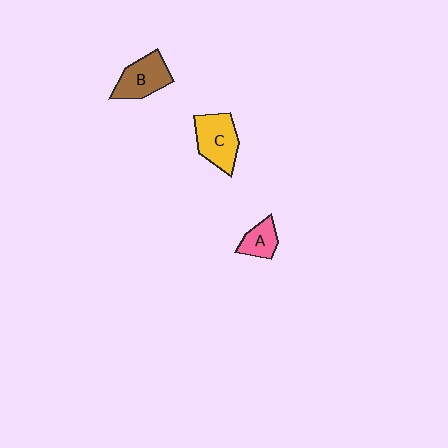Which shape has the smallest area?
Shape A (pink).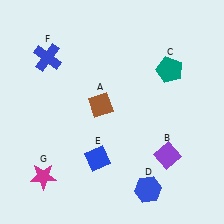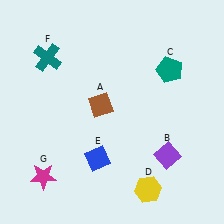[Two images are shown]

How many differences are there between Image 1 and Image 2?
There are 2 differences between the two images.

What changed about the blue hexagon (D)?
In Image 1, D is blue. In Image 2, it changed to yellow.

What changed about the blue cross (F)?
In Image 1, F is blue. In Image 2, it changed to teal.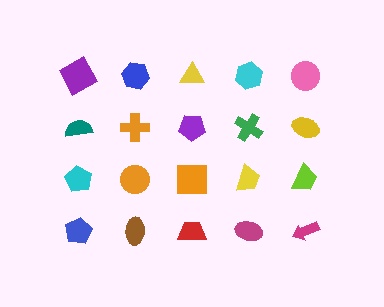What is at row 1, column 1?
A purple square.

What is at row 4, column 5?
A magenta arrow.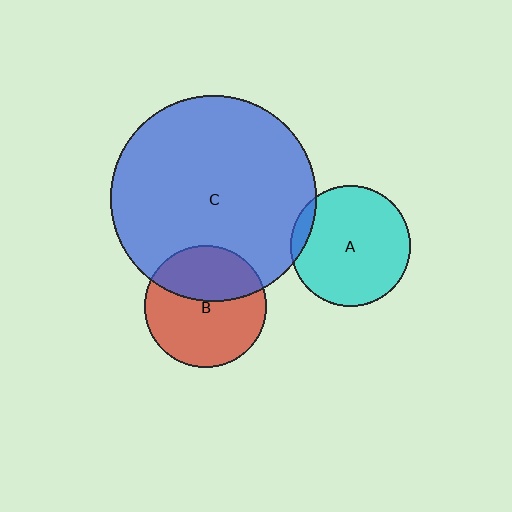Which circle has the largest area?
Circle C (blue).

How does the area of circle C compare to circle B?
Approximately 2.9 times.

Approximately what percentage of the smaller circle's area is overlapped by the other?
Approximately 40%.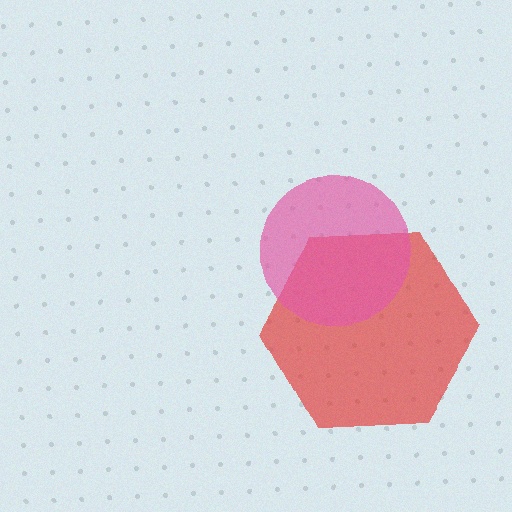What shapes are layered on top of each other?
The layered shapes are: a red hexagon, a pink circle.